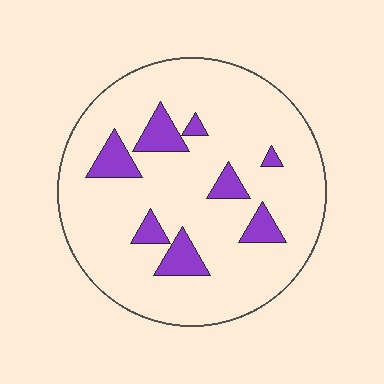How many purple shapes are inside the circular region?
8.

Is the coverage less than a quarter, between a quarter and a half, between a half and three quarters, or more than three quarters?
Less than a quarter.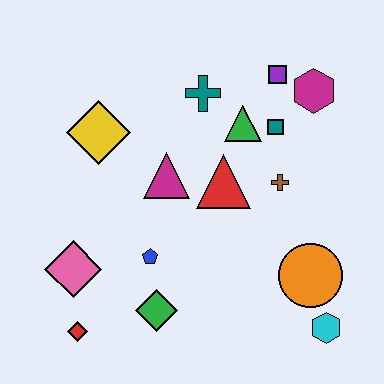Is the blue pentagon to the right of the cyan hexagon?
No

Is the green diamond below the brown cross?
Yes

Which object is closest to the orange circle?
The cyan hexagon is closest to the orange circle.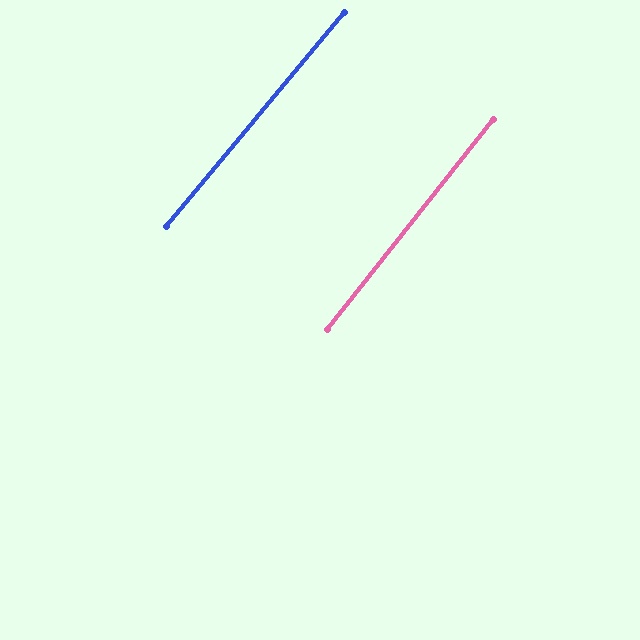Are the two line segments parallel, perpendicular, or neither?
Parallel — their directions differ by only 1.4°.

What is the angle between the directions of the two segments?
Approximately 1 degree.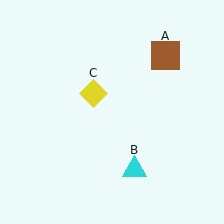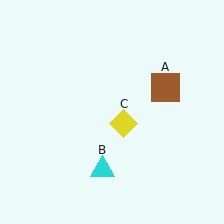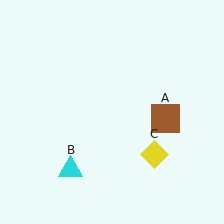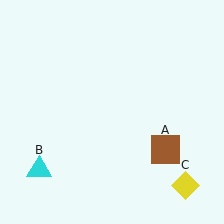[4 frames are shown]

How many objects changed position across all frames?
3 objects changed position: brown square (object A), cyan triangle (object B), yellow diamond (object C).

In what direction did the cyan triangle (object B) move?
The cyan triangle (object B) moved left.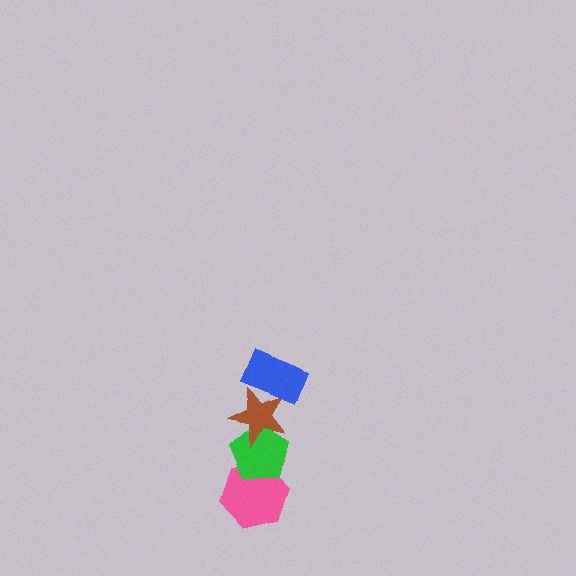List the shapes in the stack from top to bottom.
From top to bottom: the blue rectangle, the brown star, the green pentagon, the pink hexagon.